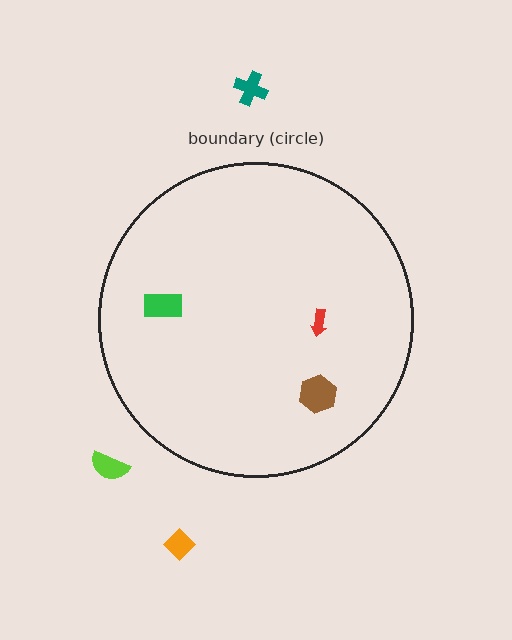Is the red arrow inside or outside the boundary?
Inside.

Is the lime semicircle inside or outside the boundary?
Outside.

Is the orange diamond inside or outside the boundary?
Outside.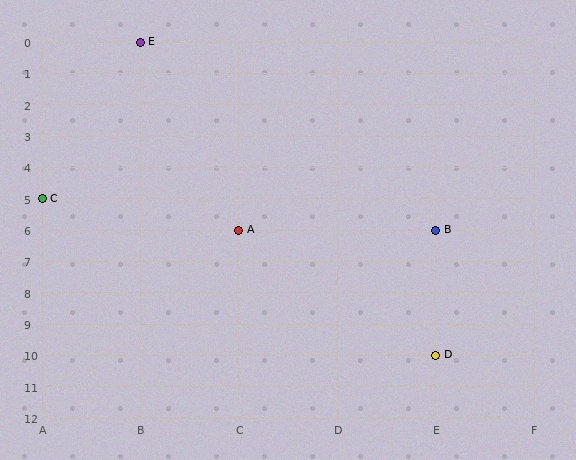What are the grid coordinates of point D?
Point D is at grid coordinates (E, 10).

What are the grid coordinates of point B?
Point B is at grid coordinates (E, 6).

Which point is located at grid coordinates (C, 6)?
Point A is at (C, 6).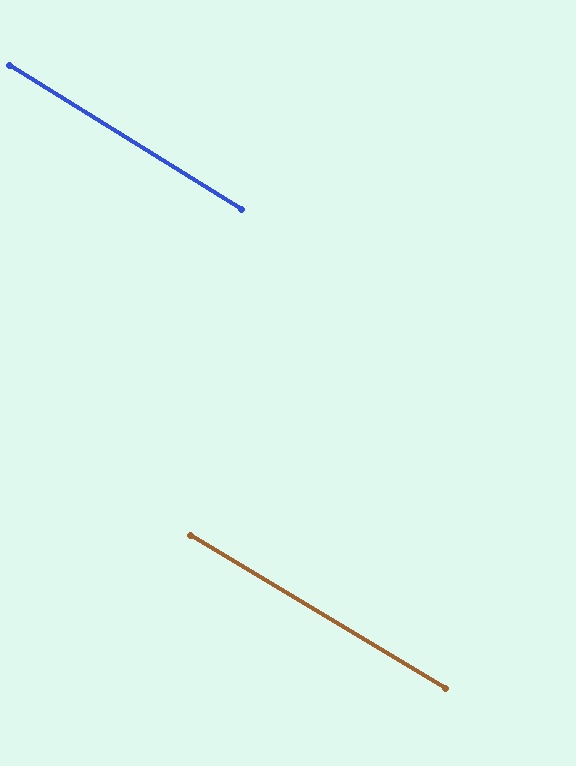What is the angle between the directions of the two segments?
Approximately 1 degree.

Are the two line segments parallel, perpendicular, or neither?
Parallel — their directions differ by only 0.9°.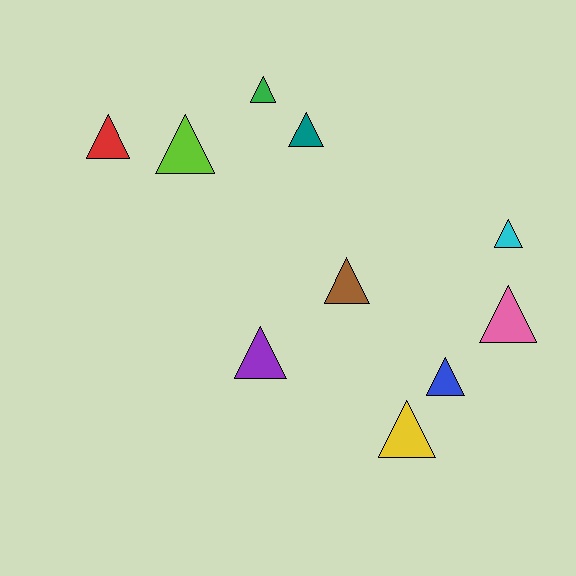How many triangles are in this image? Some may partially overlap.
There are 10 triangles.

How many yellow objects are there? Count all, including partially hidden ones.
There is 1 yellow object.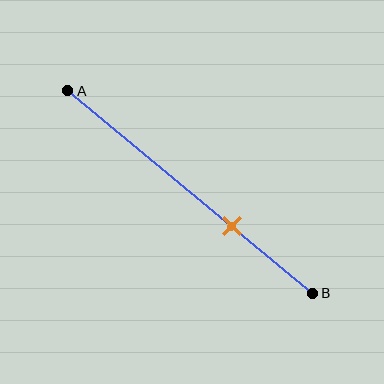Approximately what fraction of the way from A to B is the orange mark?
The orange mark is approximately 65% of the way from A to B.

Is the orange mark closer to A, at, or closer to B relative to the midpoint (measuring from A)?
The orange mark is closer to point B than the midpoint of segment AB.